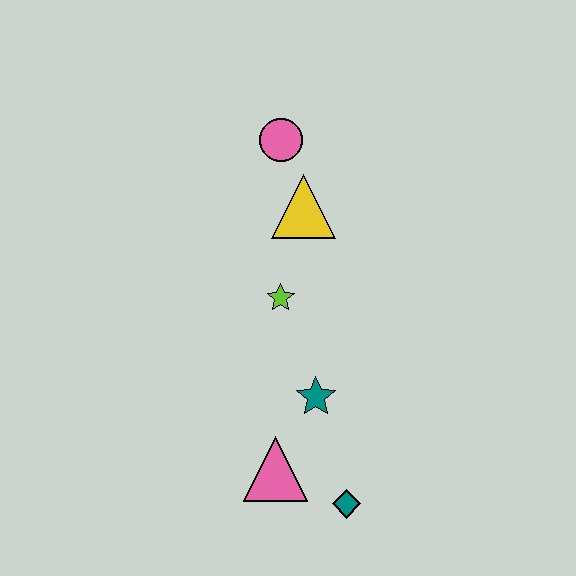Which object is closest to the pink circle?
The yellow triangle is closest to the pink circle.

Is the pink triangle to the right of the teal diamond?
No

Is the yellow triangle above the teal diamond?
Yes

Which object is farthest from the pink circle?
The teal diamond is farthest from the pink circle.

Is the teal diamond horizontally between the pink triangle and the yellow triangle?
No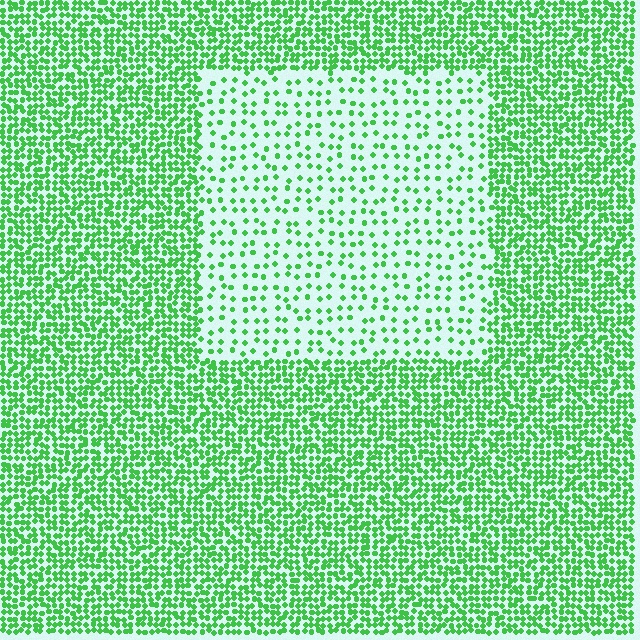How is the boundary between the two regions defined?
The boundary is defined by a change in element density (approximately 2.9x ratio). All elements are the same color, size, and shape.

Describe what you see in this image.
The image contains small green elements arranged at two different densities. A rectangle-shaped region is visible where the elements are less densely packed than the surrounding area.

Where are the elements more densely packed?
The elements are more densely packed outside the rectangle boundary.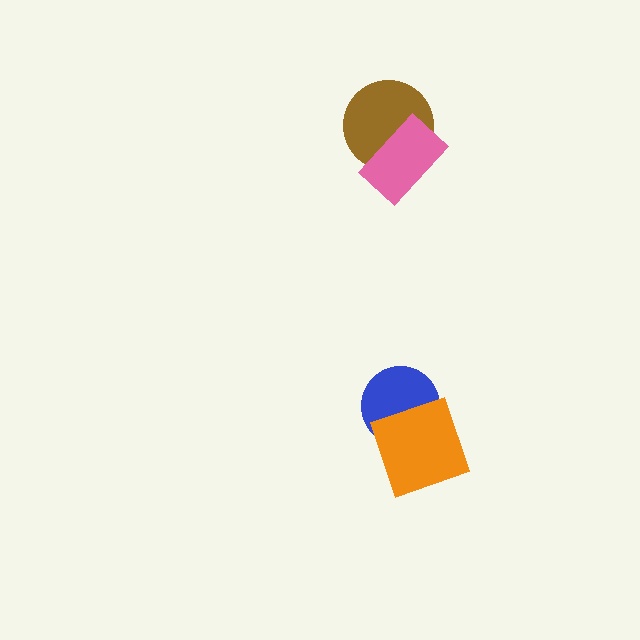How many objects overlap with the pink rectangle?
1 object overlaps with the pink rectangle.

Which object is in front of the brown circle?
The pink rectangle is in front of the brown circle.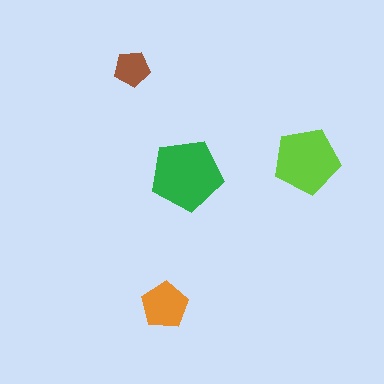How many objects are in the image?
There are 4 objects in the image.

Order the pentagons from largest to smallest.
the green one, the lime one, the orange one, the brown one.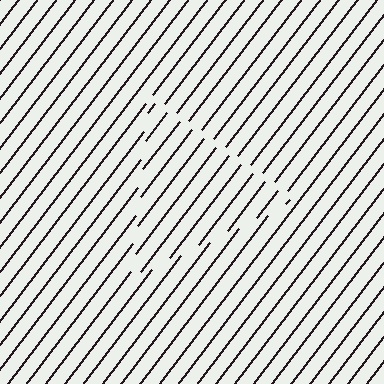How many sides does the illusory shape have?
3 sides — the line-ends trace a triangle.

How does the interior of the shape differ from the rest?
The interior of the shape contains the same grating, shifted by half a period — the contour is defined by the phase discontinuity where line-ends from the inner and outer gratings abut.